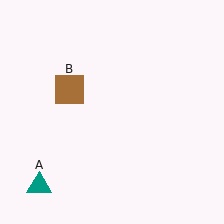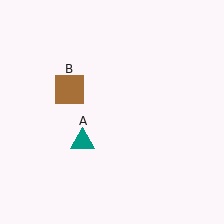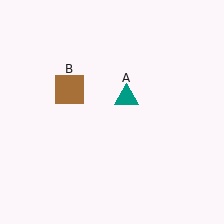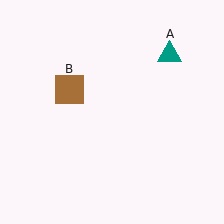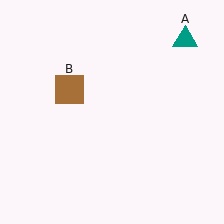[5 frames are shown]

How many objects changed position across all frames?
1 object changed position: teal triangle (object A).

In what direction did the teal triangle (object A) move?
The teal triangle (object A) moved up and to the right.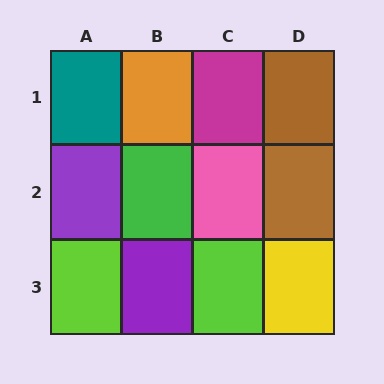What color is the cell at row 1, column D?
Brown.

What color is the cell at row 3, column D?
Yellow.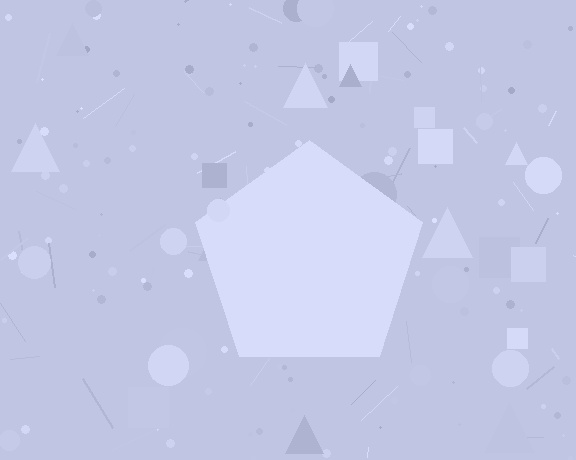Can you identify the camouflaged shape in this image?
The camouflaged shape is a pentagon.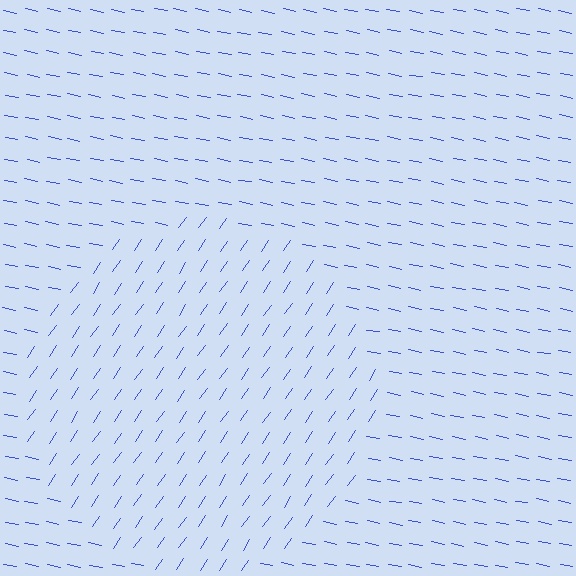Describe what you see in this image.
The image is filled with small blue line segments. A circle region in the image has lines oriented differently from the surrounding lines, creating a visible texture boundary.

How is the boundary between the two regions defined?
The boundary is defined purely by a change in line orientation (approximately 67 degrees difference). All lines are the same color and thickness.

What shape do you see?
I see a circle.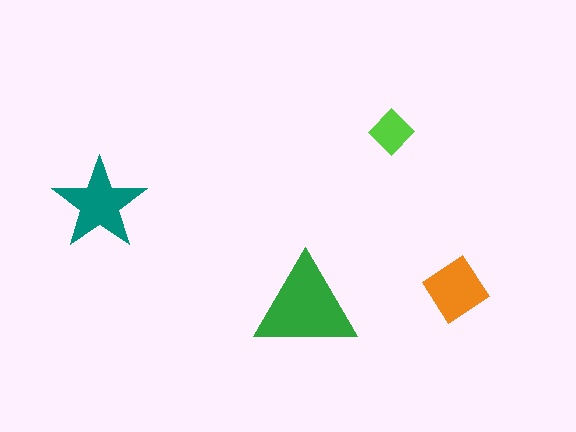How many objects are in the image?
There are 4 objects in the image.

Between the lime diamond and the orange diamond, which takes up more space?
The orange diamond.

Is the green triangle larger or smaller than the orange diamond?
Larger.